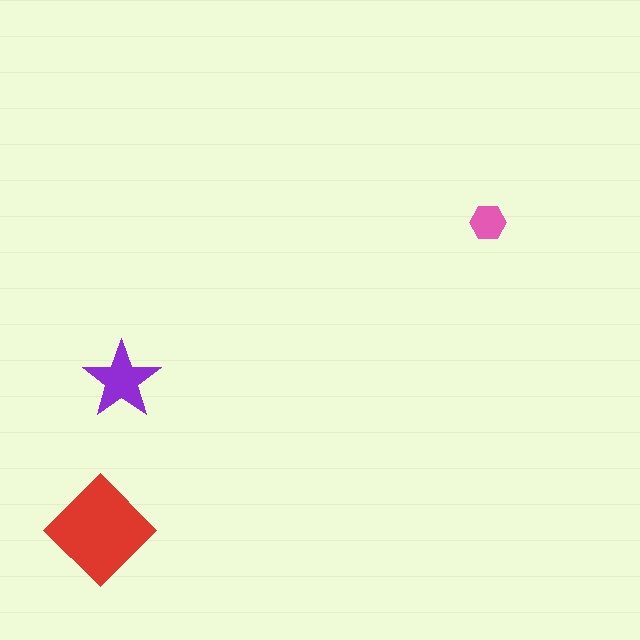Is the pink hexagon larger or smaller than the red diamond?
Smaller.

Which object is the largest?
The red diamond.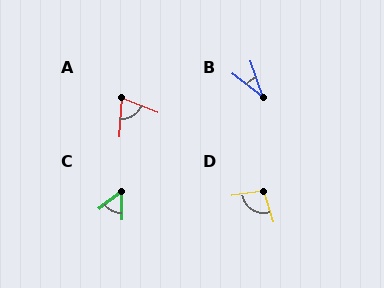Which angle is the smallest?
B, at approximately 33 degrees.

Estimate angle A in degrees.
Approximately 72 degrees.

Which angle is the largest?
D, at approximately 99 degrees.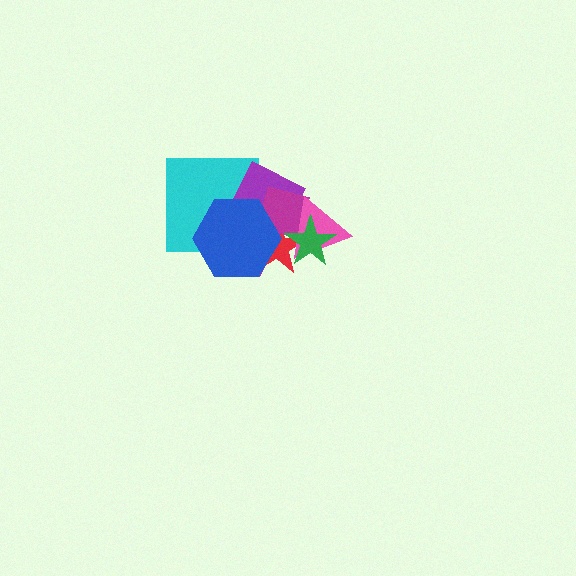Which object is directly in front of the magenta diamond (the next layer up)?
The pink triangle is directly in front of the magenta diamond.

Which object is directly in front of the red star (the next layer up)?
The magenta diamond is directly in front of the red star.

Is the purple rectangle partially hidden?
Yes, it is partially covered by another shape.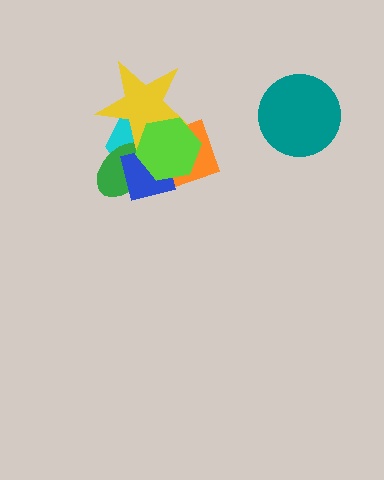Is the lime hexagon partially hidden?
No, no other shape covers it.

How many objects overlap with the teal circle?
0 objects overlap with the teal circle.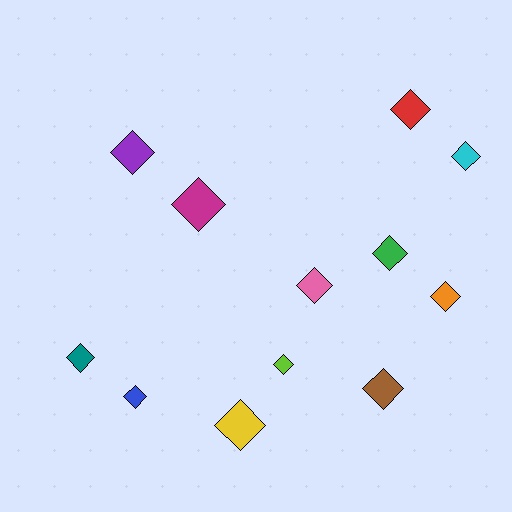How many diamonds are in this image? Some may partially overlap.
There are 12 diamonds.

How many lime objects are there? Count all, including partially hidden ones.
There is 1 lime object.